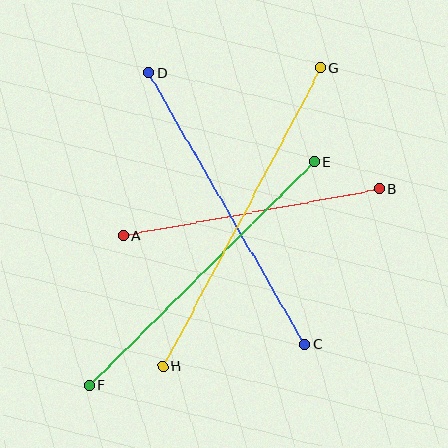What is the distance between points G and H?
The distance is approximately 338 pixels.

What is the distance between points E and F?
The distance is approximately 317 pixels.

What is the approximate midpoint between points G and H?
The midpoint is at approximately (242, 217) pixels.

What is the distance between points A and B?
The distance is approximately 260 pixels.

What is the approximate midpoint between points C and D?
The midpoint is at approximately (227, 209) pixels.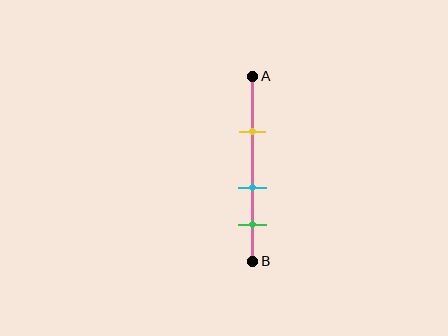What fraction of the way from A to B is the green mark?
The green mark is approximately 80% (0.8) of the way from A to B.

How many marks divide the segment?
There are 3 marks dividing the segment.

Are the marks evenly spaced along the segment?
Yes, the marks are approximately evenly spaced.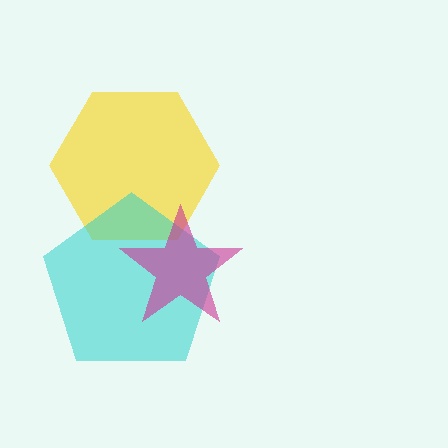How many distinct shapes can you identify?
There are 3 distinct shapes: a yellow hexagon, a cyan pentagon, a magenta star.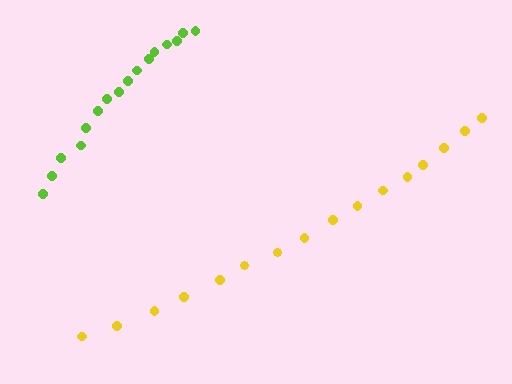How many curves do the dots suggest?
There are 2 distinct paths.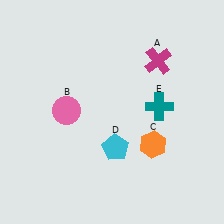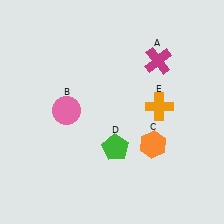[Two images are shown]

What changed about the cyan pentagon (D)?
In Image 1, D is cyan. In Image 2, it changed to green.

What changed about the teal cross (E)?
In Image 1, E is teal. In Image 2, it changed to orange.